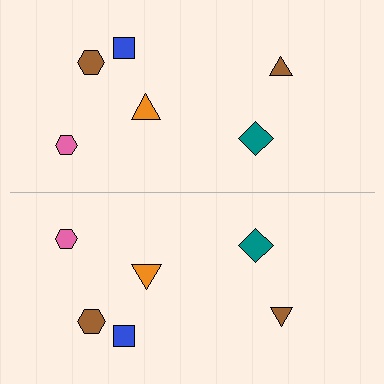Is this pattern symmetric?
Yes, this pattern has bilateral (reflection) symmetry.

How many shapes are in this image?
There are 12 shapes in this image.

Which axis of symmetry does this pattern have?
The pattern has a horizontal axis of symmetry running through the center of the image.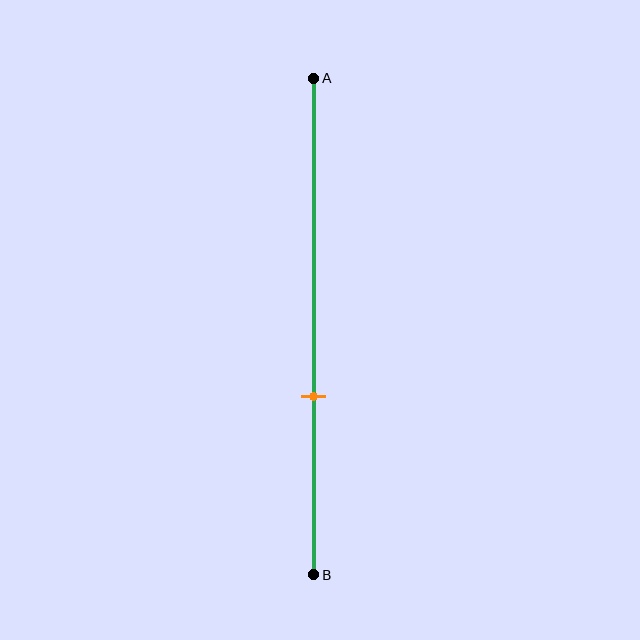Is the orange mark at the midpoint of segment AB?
No, the mark is at about 65% from A, not at the 50% midpoint.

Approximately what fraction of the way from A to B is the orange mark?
The orange mark is approximately 65% of the way from A to B.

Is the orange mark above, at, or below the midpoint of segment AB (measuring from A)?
The orange mark is below the midpoint of segment AB.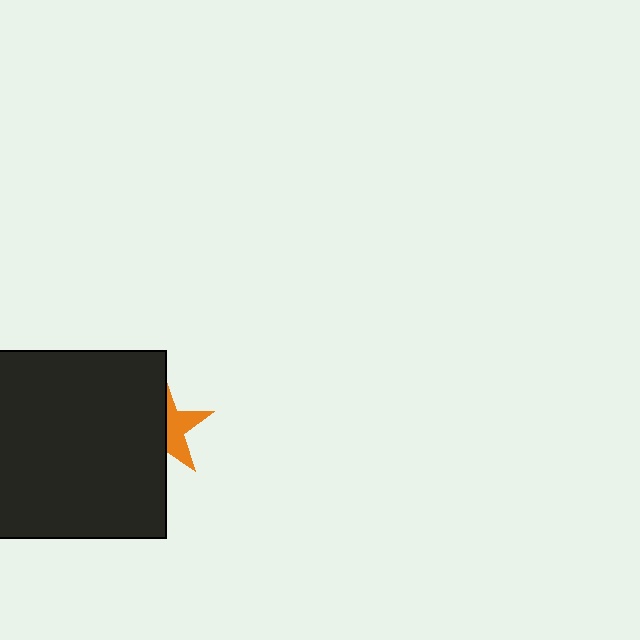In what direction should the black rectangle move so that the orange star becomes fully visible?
The black rectangle should move left. That is the shortest direction to clear the overlap and leave the orange star fully visible.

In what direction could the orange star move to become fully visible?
The orange star could move right. That would shift it out from behind the black rectangle entirely.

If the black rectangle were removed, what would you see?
You would see the complete orange star.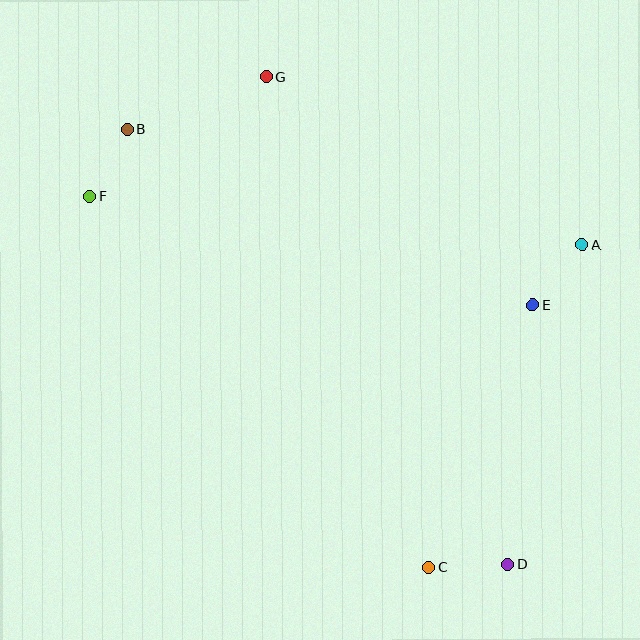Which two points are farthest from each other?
Points B and D are farthest from each other.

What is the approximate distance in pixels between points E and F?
The distance between E and F is approximately 456 pixels.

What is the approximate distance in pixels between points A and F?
The distance between A and F is approximately 495 pixels.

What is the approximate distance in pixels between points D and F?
The distance between D and F is approximately 556 pixels.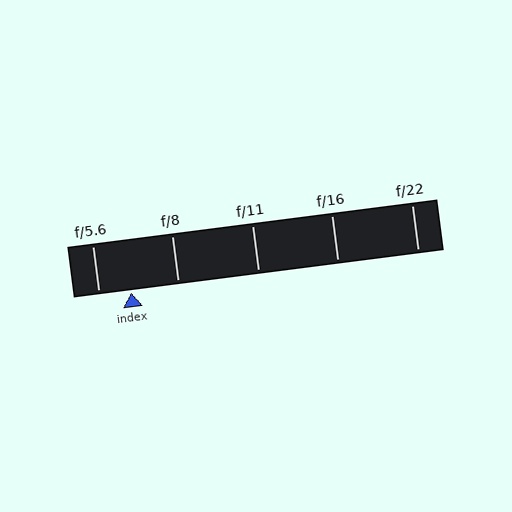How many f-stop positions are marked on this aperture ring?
There are 5 f-stop positions marked.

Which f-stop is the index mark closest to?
The index mark is closest to f/5.6.